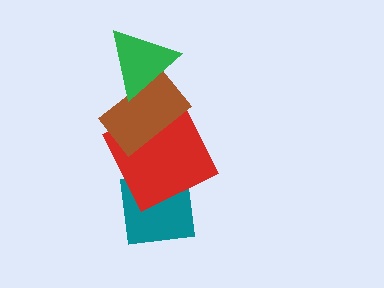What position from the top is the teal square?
The teal square is 4th from the top.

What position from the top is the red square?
The red square is 3rd from the top.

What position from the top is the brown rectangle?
The brown rectangle is 2nd from the top.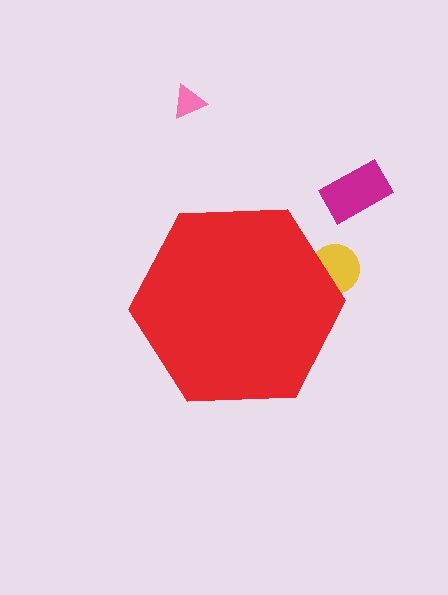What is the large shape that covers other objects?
A red hexagon.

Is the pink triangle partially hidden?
No, the pink triangle is fully visible.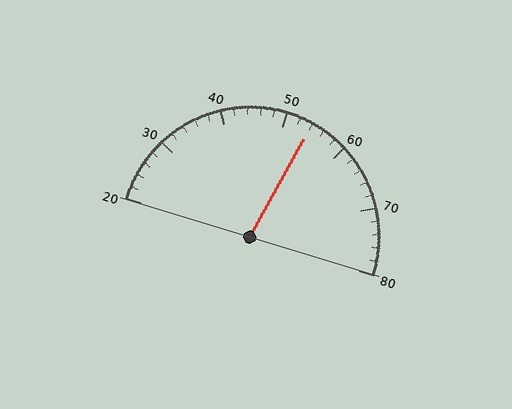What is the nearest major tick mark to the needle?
The nearest major tick mark is 50.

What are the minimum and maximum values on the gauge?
The gauge ranges from 20 to 80.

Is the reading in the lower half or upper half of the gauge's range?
The reading is in the upper half of the range (20 to 80).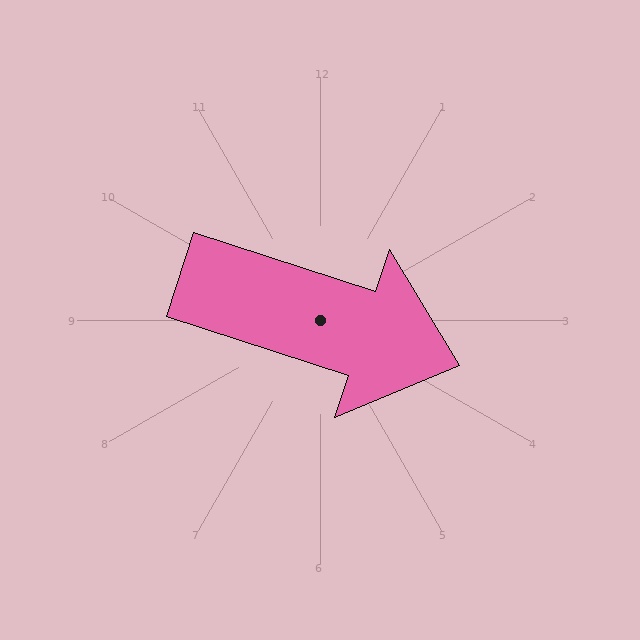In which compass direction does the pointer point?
East.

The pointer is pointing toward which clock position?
Roughly 4 o'clock.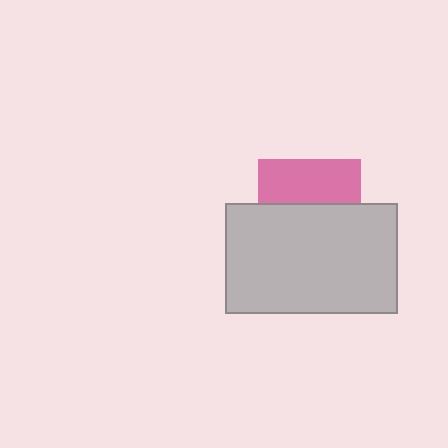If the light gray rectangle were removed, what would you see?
You would see the complete pink square.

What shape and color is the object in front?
The object in front is a light gray rectangle.